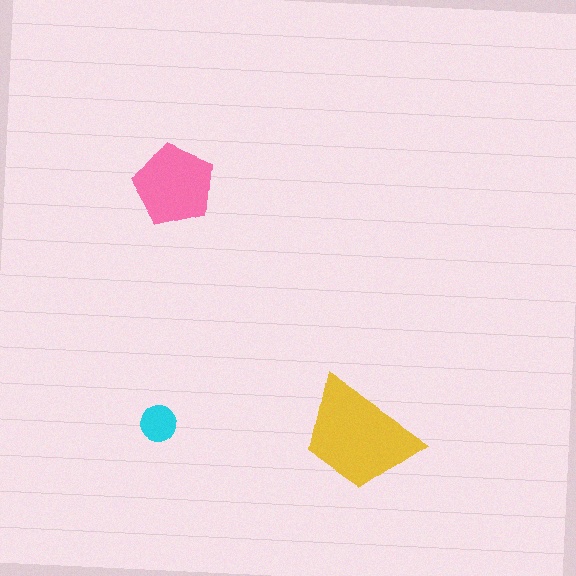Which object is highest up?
The pink pentagon is topmost.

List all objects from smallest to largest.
The cyan circle, the pink pentagon, the yellow trapezoid.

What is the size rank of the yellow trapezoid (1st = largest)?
1st.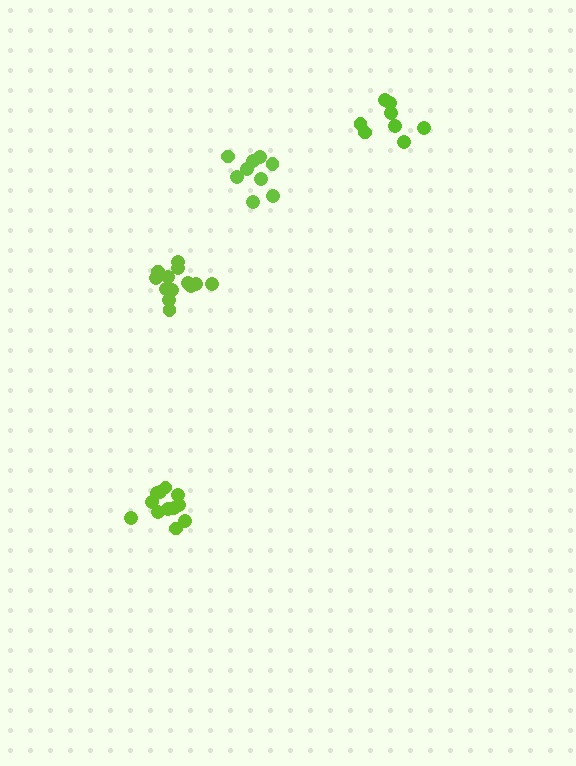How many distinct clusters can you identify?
There are 4 distinct clusters.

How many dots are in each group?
Group 1: 9 dots, Group 2: 8 dots, Group 3: 12 dots, Group 4: 13 dots (42 total).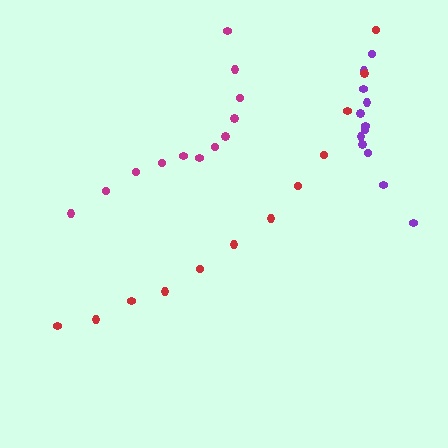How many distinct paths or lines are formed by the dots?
There are 3 distinct paths.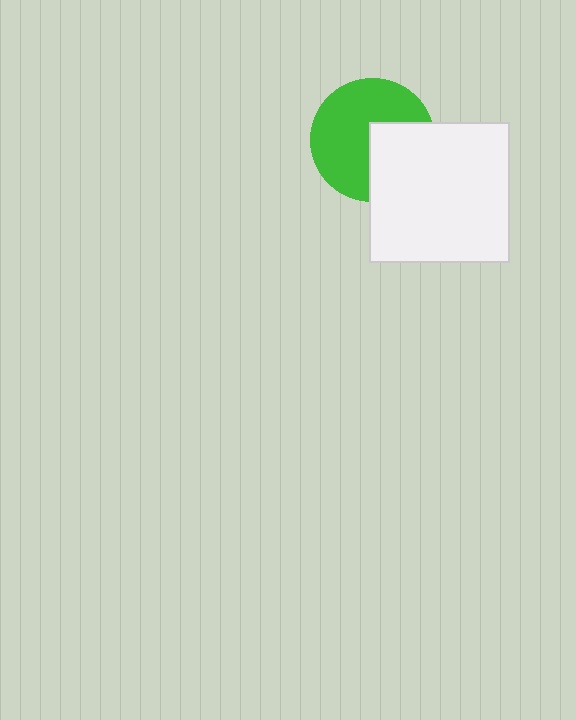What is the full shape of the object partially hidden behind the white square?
The partially hidden object is a green circle.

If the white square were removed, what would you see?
You would see the complete green circle.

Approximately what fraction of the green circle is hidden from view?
Roughly 36% of the green circle is hidden behind the white square.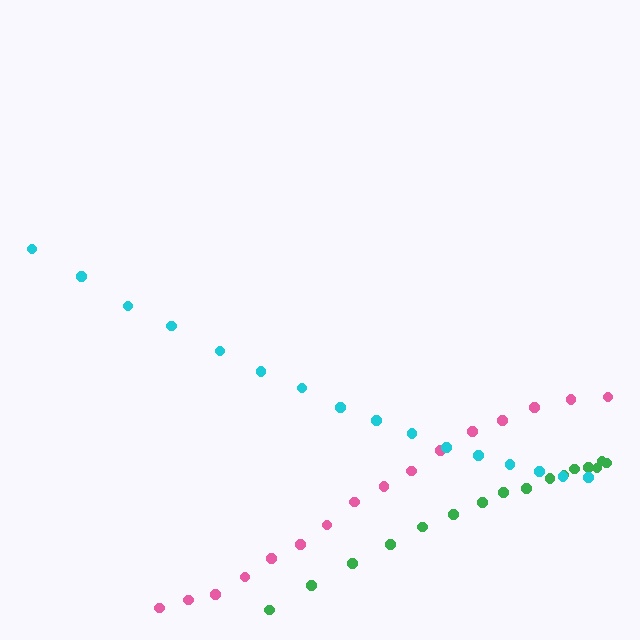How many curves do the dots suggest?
There are 3 distinct paths.